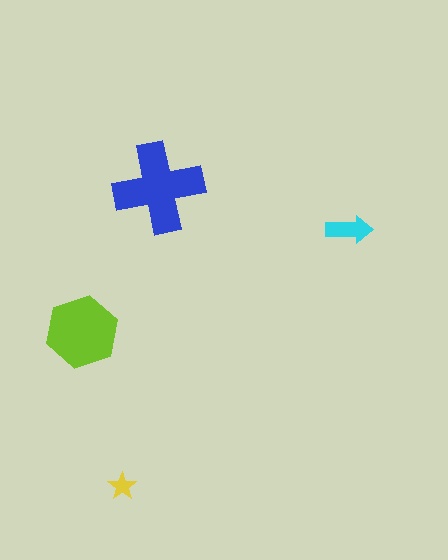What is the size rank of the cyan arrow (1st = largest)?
3rd.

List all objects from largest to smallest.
The blue cross, the lime hexagon, the cyan arrow, the yellow star.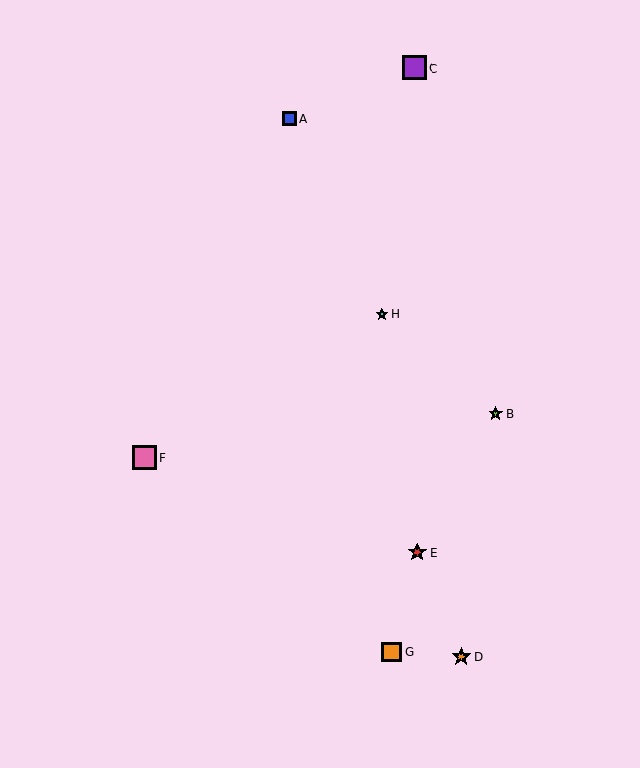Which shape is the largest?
The purple square (labeled C) is the largest.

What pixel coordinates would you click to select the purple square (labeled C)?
Click at (414, 68) to select the purple square C.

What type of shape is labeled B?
Shape B is a lime star.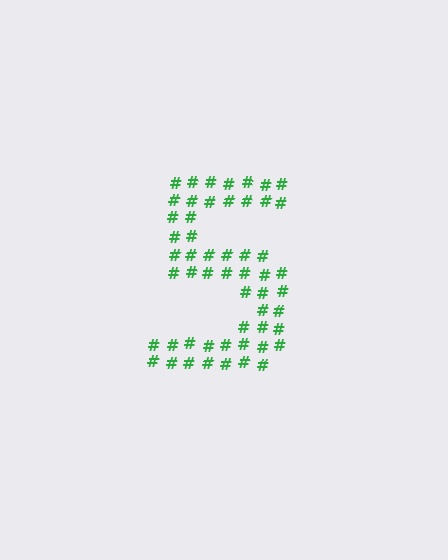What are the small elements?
The small elements are hash symbols.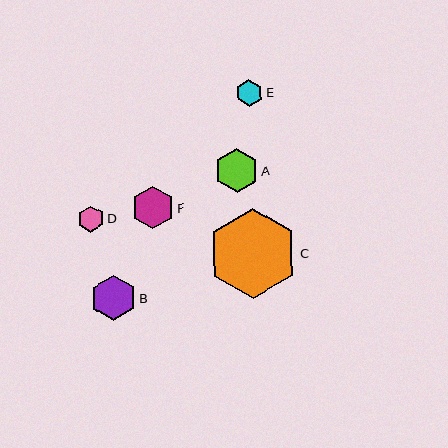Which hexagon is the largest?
Hexagon C is the largest with a size of approximately 90 pixels.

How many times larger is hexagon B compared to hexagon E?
Hexagon B is approximately 1.7 times the size of hexagon E.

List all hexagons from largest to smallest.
From largest to smallest: C, B, A, F, E, D.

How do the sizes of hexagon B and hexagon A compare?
Hexagon B and hexagon A are approximately the same size.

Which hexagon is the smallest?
Hexagon D is the smallest with a size of approximately 26 pixels.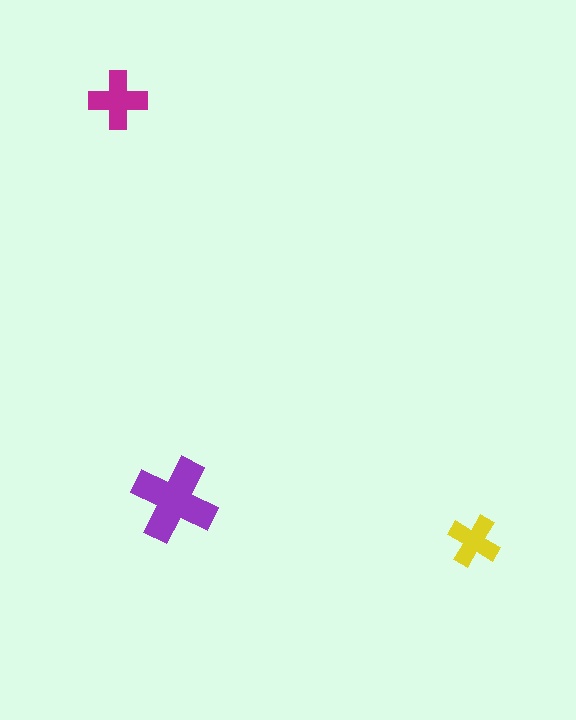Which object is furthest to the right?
The yellow cross is rightmost.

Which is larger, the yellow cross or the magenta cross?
The magenta one.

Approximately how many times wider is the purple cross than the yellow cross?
About 1.5 times wider.